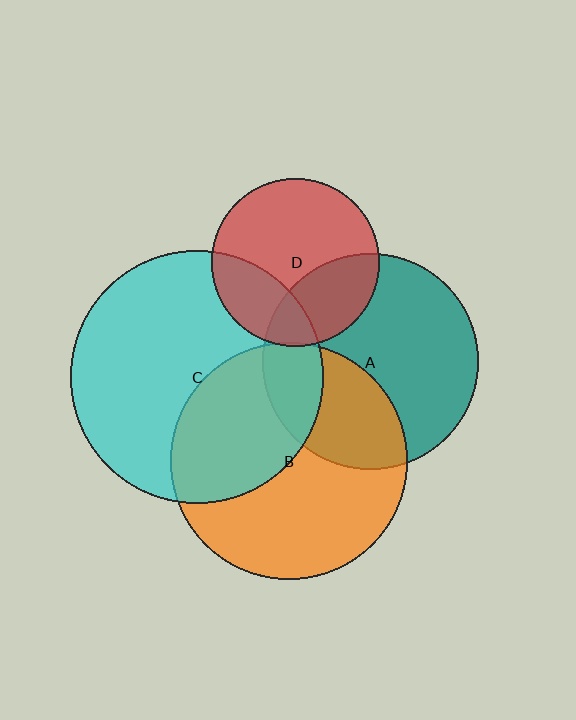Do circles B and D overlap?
Yes.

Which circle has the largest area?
Circle C (cyan).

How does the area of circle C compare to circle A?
Approximately 1.4 times.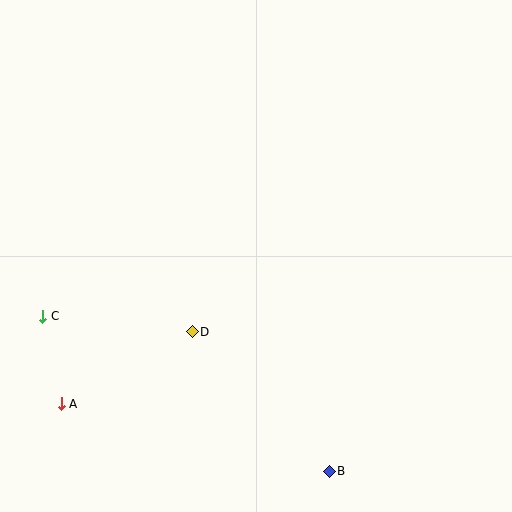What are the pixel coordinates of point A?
Point A is at (61, 404).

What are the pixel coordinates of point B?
Point B is at (329, 471).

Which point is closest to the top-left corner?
Point C is closest to the top-left corner.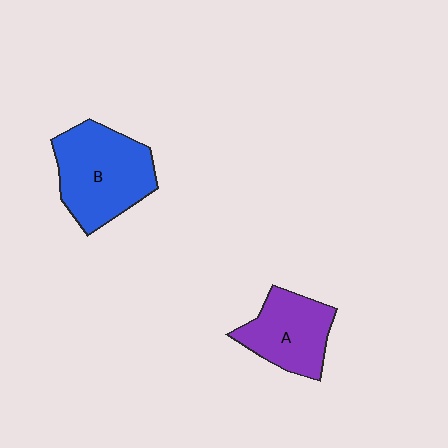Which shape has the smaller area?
Shape A (purple).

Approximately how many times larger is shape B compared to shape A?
Approximately 1.4 times.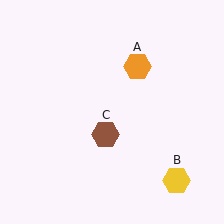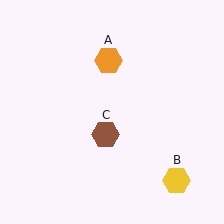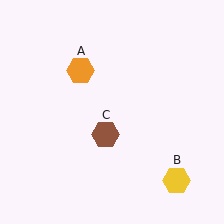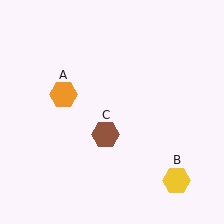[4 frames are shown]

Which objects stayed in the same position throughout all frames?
Yellow hexagon (object B) and brown hexagon (object C) remained stationary.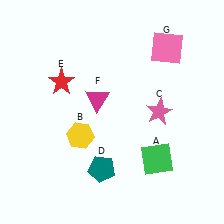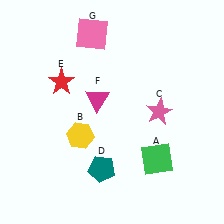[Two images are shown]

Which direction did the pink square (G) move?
The pink square (G) moved left.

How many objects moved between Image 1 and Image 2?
1 object moved between the two images.